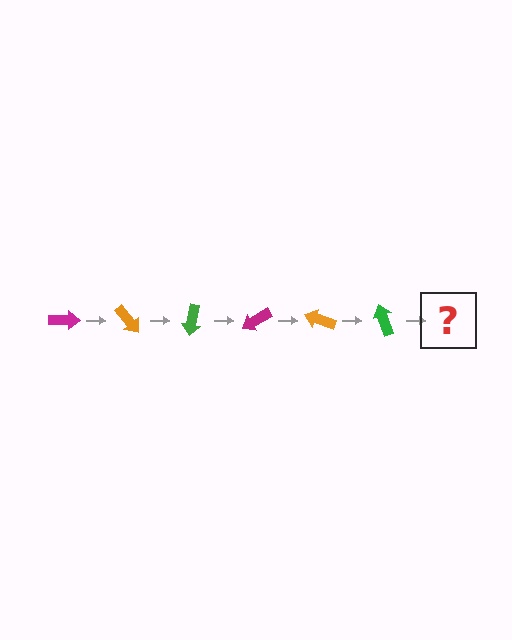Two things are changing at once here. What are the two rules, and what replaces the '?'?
The two rules are that it rotates 50 degrees each step and the color cycles through magenta, orange, and green. The '?' should be a magenta arrow, rotated 300 degrees from the start.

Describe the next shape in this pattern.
It should be a magenta arrow, rotated 300 degrees from the start.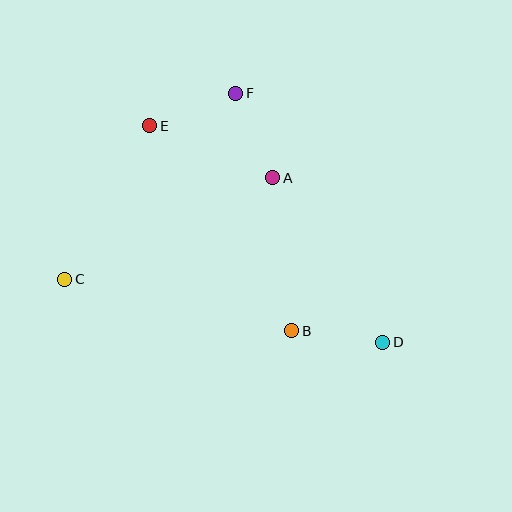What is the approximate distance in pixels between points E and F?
The distance between E and F is approximately 92 pixels.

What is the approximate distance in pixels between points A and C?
The distance between A and C is approximately 231 pixels.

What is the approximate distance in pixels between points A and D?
The distance between A and D is approximately 198 pixels.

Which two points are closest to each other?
Points B and D are closest to each other.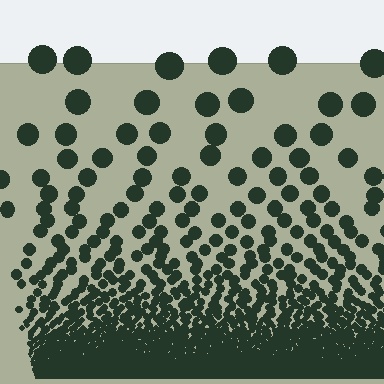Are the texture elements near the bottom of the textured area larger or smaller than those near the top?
Smaller. The gradient is inverted — elements near the bottom are smaller and denser.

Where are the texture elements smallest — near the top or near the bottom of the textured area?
Near the bottom.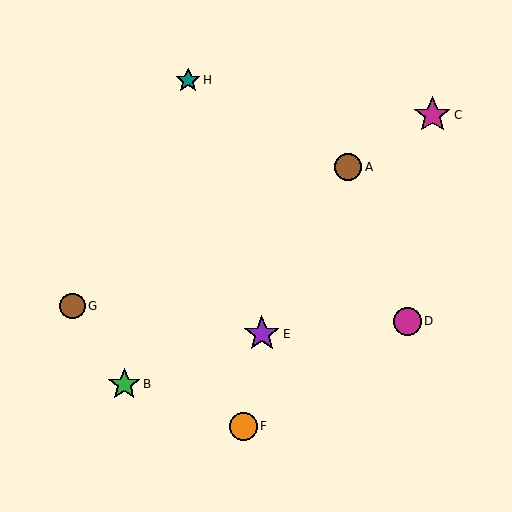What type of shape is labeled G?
Shape G is a brown circle.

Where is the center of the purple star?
The center of the purple star is at (262, 334).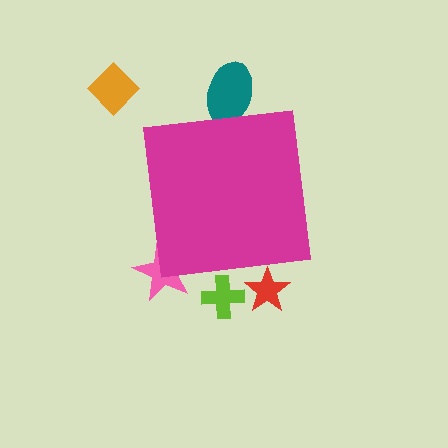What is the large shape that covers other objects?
A magenta square.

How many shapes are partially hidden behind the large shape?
4 shapes are partially hidden.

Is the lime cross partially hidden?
Yes, the lime cross is partially hidden behind the magenta square.